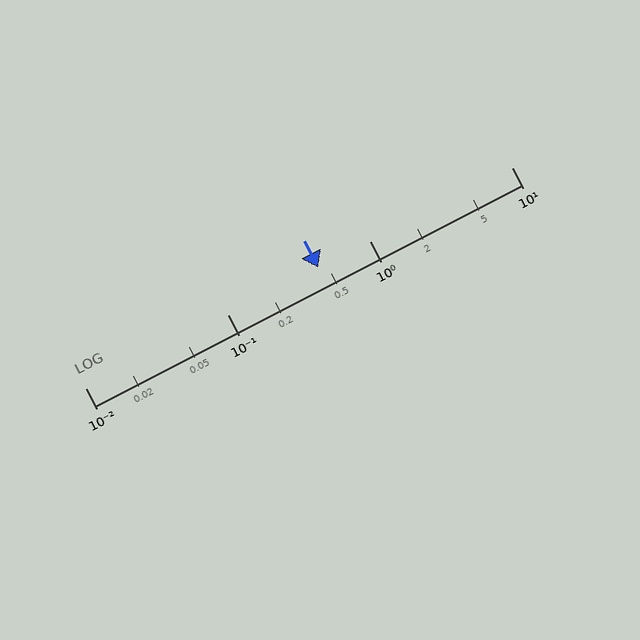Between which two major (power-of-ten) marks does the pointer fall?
The pointer is between 0.1 and 1.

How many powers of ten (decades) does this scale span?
The scale spans 3 decades, from 0.01 to 10.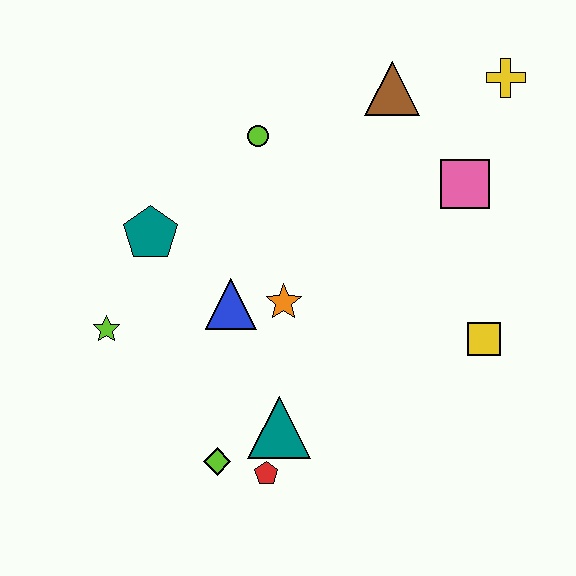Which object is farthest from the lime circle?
The red pentagon is farthest from the lime circle.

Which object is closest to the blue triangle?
The orange star is closest to the blue triangle.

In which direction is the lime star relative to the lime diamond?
The lime star is above the lime diamond.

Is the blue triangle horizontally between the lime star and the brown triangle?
Yes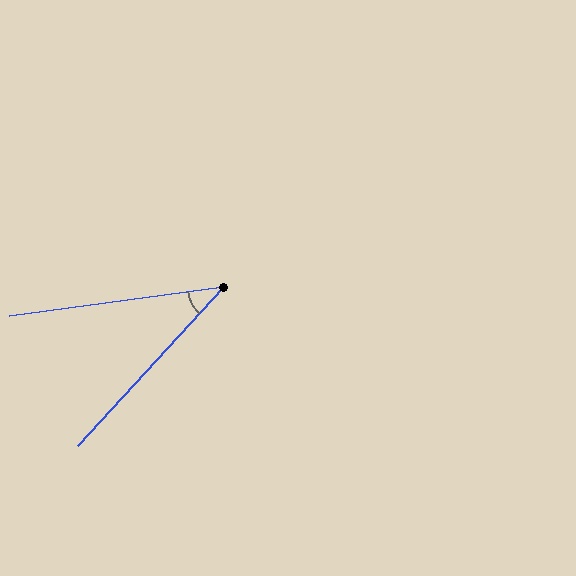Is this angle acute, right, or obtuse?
It is acute.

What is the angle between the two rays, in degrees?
Approximately 40 degrees.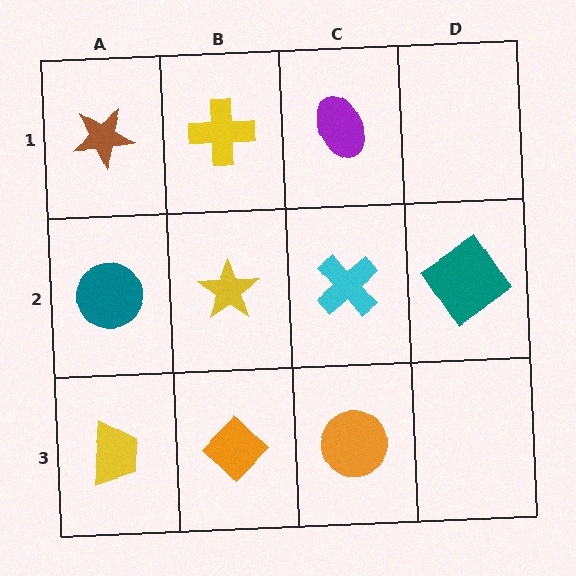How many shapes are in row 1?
3 shapes.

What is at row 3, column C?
An orange circle.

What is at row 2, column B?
A yellow star.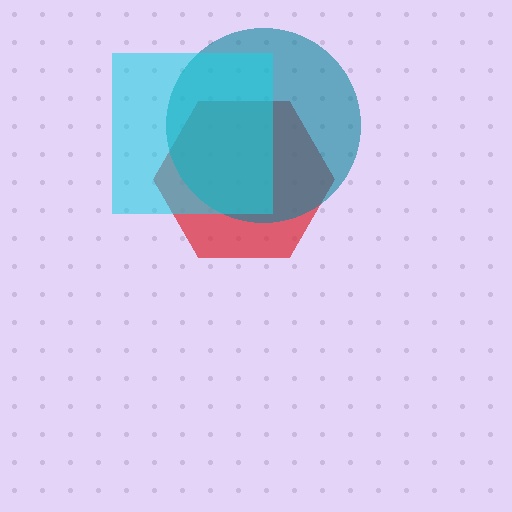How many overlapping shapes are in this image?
There are 3 overlapping shapes in the image.